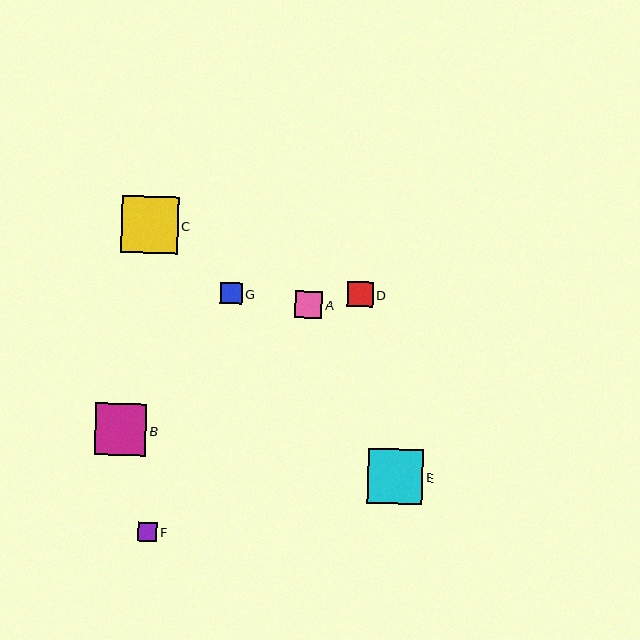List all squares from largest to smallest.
From largest to smallest: C, E, B, A, D, G, F.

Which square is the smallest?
Square F is the smallest with a size of approximately 19 pixels.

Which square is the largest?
Square C is the largest with a size of approximately 56 pixels.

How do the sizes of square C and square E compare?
Square C and square E are approximately the same size.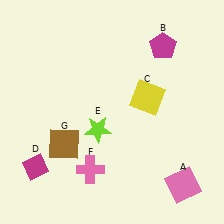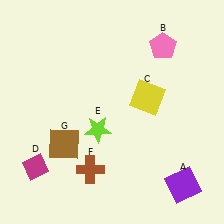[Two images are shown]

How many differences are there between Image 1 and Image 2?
There are 3 differences between the two images.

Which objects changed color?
A changed from pink to purple. B changed from magenta to pink. F changed from pink to brown.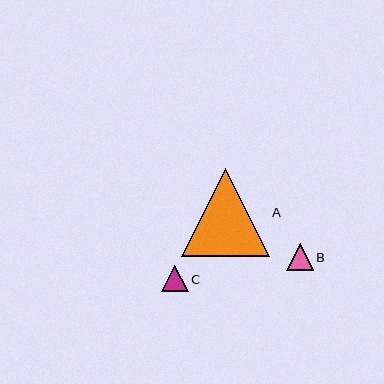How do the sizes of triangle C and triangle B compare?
Triangle C and triangle B are approximately the same size.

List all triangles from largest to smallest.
From largest to smallest: A, C, B.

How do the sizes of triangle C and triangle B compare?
Triangle C and triangle B are approximately the same size.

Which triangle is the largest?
Triangle A is the largest with a size of approximately 88 pixels.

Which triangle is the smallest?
Triangle B is the smallest with a size of approximately 26 pixels.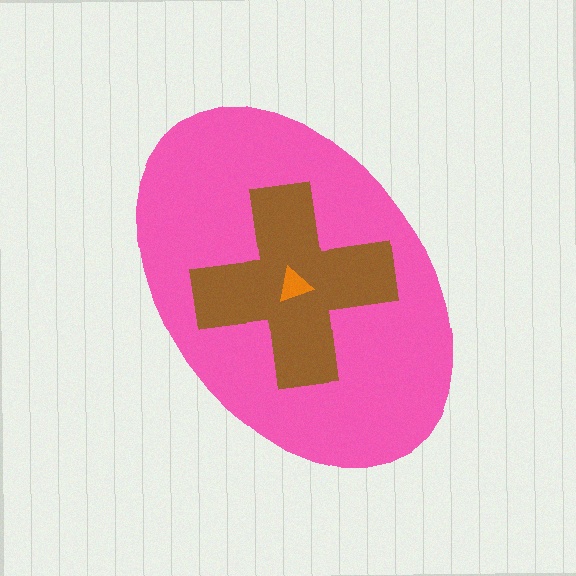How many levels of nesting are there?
3.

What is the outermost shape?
The pink ellipse.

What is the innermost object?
The orange triangle.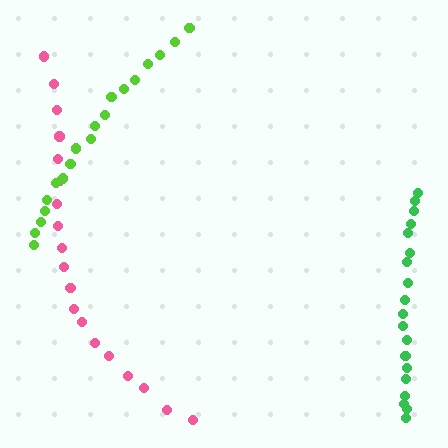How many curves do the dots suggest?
There are 3 distinct paths.